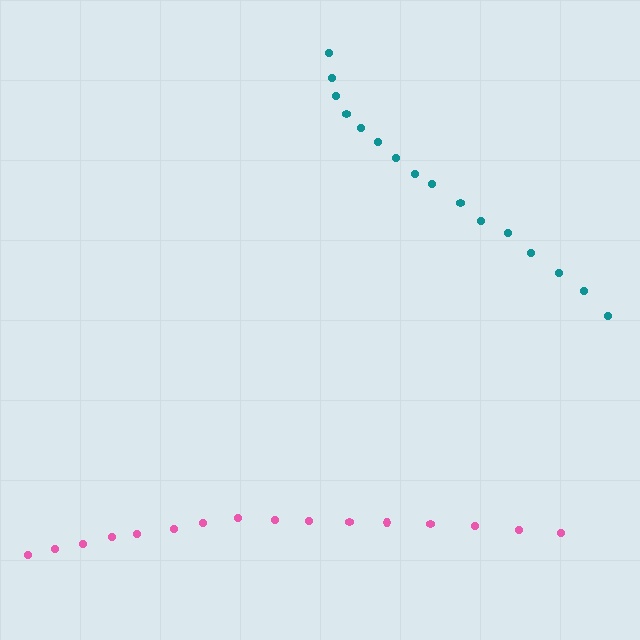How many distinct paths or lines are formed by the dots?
There are 2 distinct paths.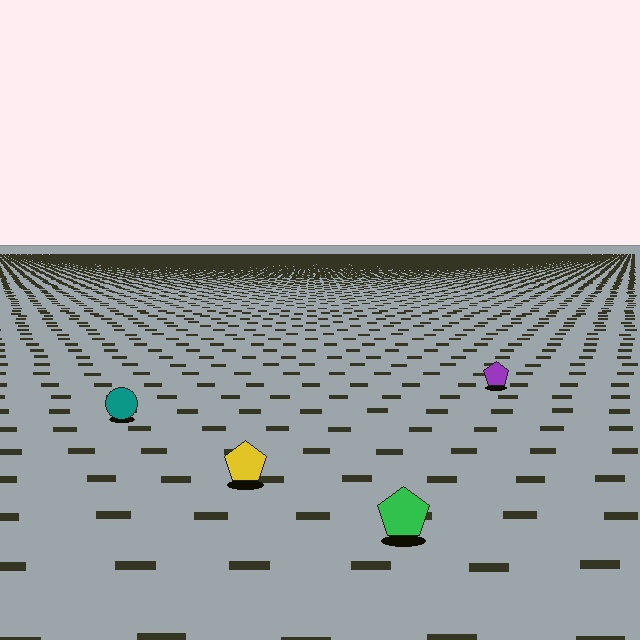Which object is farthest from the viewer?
The purple pentagon is farthest from the viewer. It appears smaller and the ground texture around it is denser.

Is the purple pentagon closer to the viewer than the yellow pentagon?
No. The yellow pentagon is closer — you can tell from the texture gradient: the ground texture is coarser near it.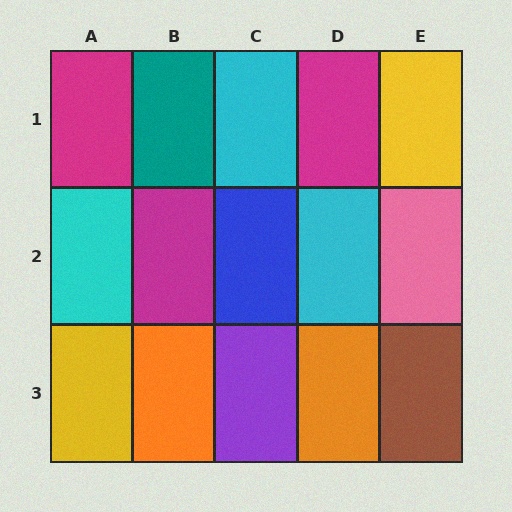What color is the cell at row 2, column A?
Cyan.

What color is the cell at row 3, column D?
Orange.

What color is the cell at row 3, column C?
Purple.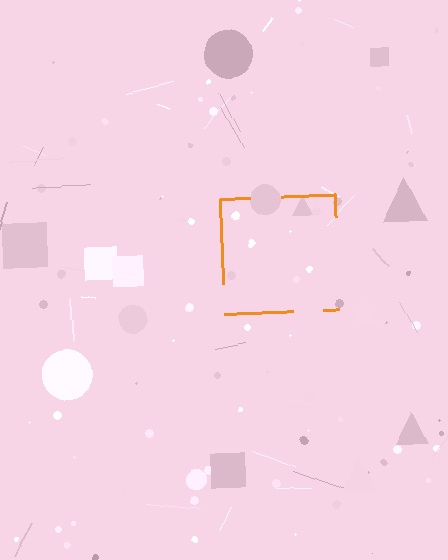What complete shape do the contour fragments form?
The contour fragments form a square.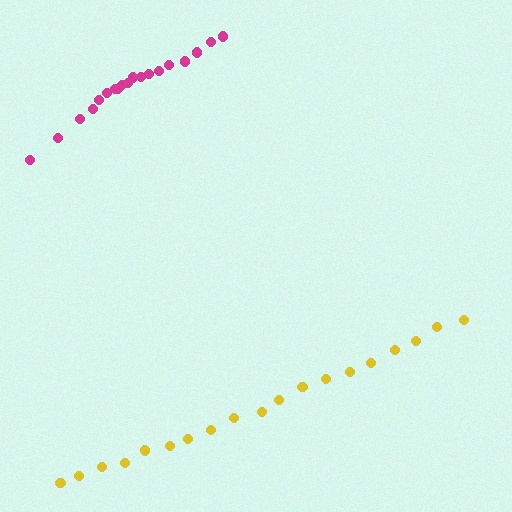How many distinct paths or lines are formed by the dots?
There are 2 distinct paths.